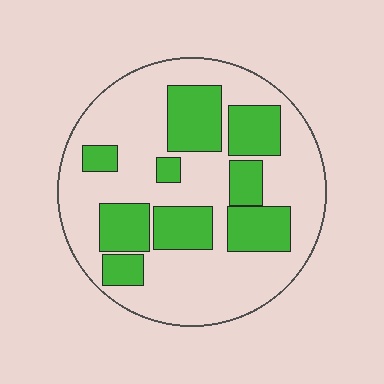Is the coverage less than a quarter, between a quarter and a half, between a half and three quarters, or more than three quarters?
Between a quarter and a half.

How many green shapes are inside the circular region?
9.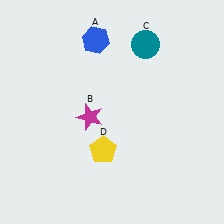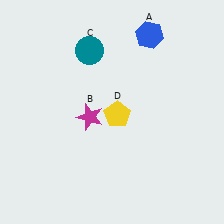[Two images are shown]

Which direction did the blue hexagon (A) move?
The blue hexagon (A) moved right.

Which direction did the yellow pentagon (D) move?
The yellow pentagon (D) moved up.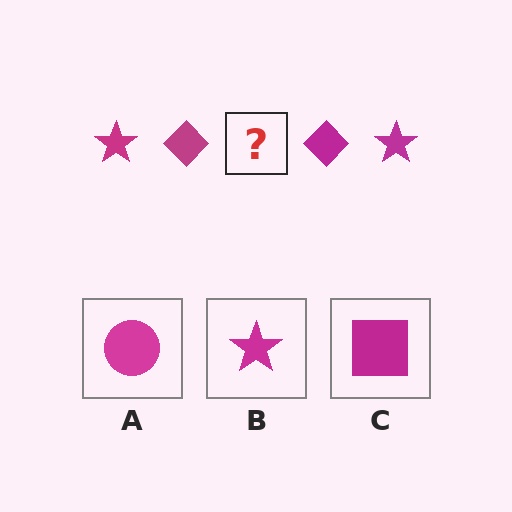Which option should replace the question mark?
Option B.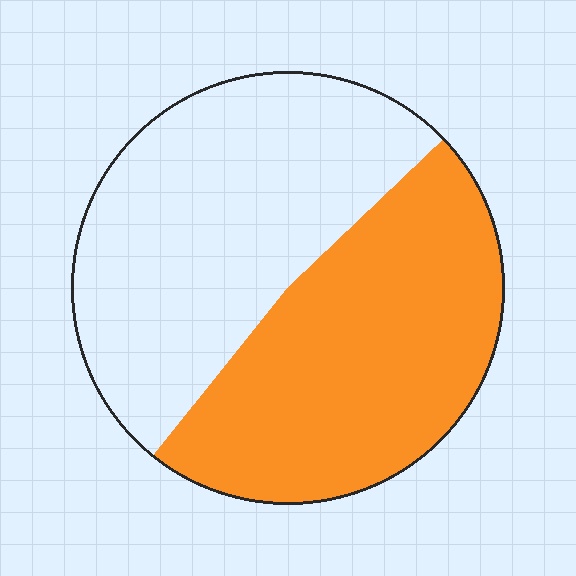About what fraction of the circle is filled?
About one half (1/2).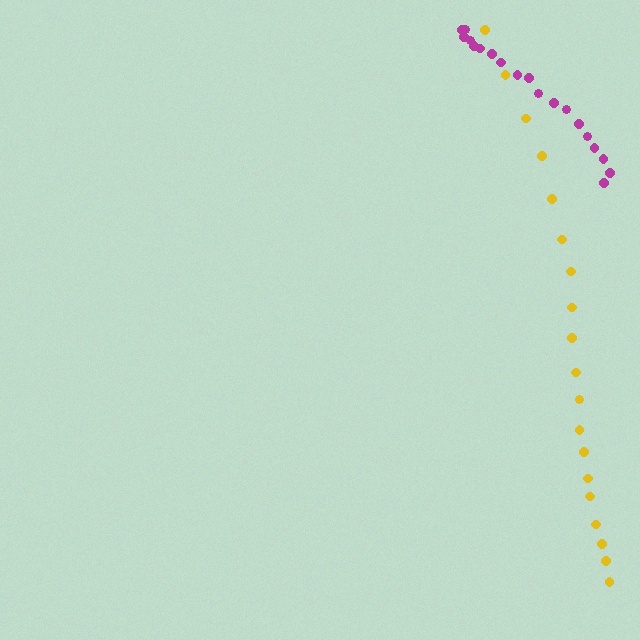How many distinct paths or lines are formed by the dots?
There are 2 distinct paths.